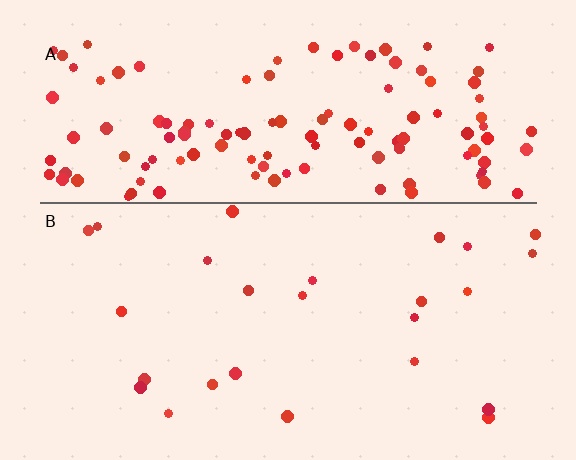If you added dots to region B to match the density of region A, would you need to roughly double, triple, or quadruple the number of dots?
Approximately quadruple.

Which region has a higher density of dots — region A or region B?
A (the top).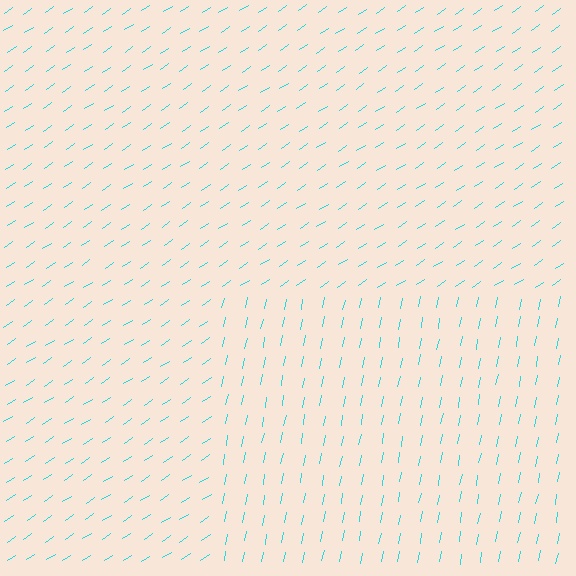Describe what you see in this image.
The image is filled with small cyan line segments. A rectangle region in the image has lines oriented differently from the surrounding lines, creating a visible texture boundary.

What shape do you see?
I see a rectangle.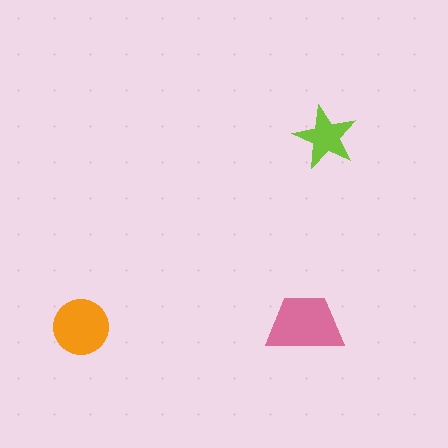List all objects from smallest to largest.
The lime star, the orange circle, the pink trapezoid.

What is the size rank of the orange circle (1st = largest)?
2nd.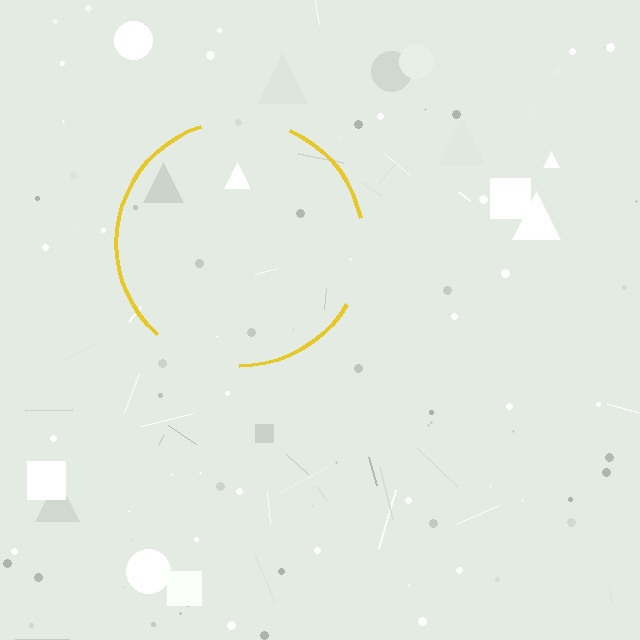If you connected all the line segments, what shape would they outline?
They would outline a circle.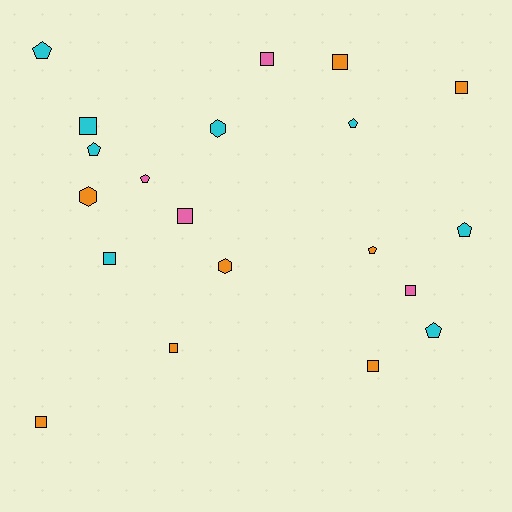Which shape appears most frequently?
Square, with 10 objects.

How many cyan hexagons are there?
There is 1 cyan hexagon.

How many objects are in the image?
There are 20 objects.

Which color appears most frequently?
Orange, with 8 objects.